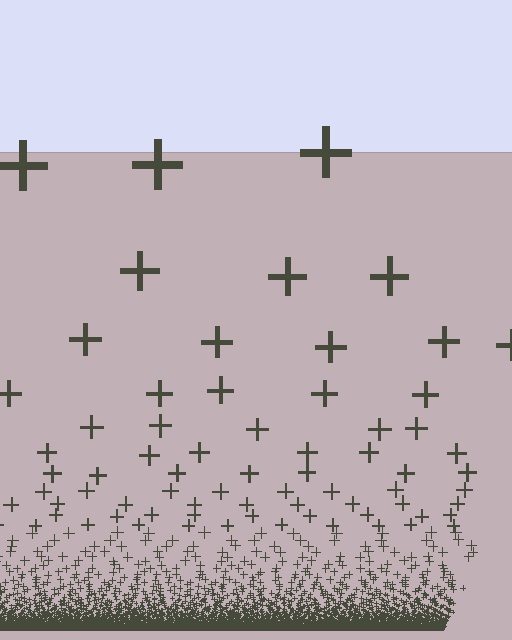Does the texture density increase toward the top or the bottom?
Density increases toward the bottom.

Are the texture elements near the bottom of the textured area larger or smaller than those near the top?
Smaller. The gradient is inverted — elements near the bottom are smaller and denser.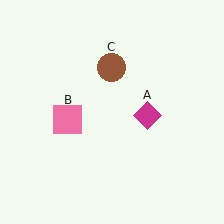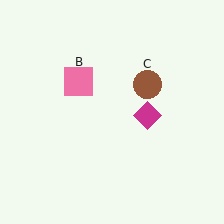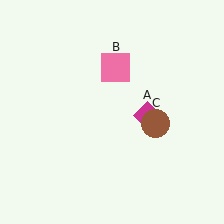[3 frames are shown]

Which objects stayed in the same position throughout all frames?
Magenta diamond (object A) remained stationary.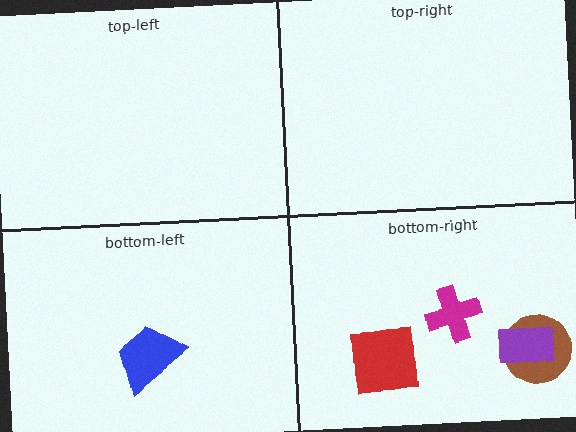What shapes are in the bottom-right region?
The red square, the brown circle, the purple rectangle, the magenta cross.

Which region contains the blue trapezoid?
The bottom-left region.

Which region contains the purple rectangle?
The bottom-right region.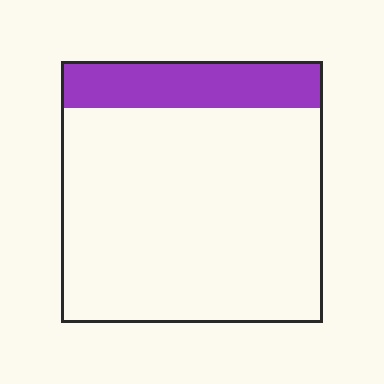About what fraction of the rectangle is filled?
About one sixth (1/6).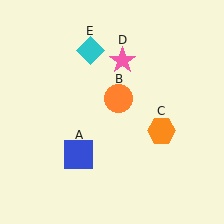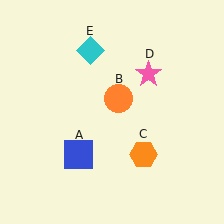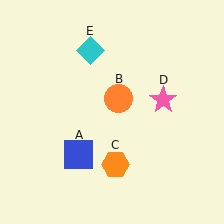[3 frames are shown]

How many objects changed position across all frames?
2 objects changed position: orange hexagon (object C), pink star (object D).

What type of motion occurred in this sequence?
The orange hexagon (object C), pink star (object D) rotated clockwise around the center of the scene.